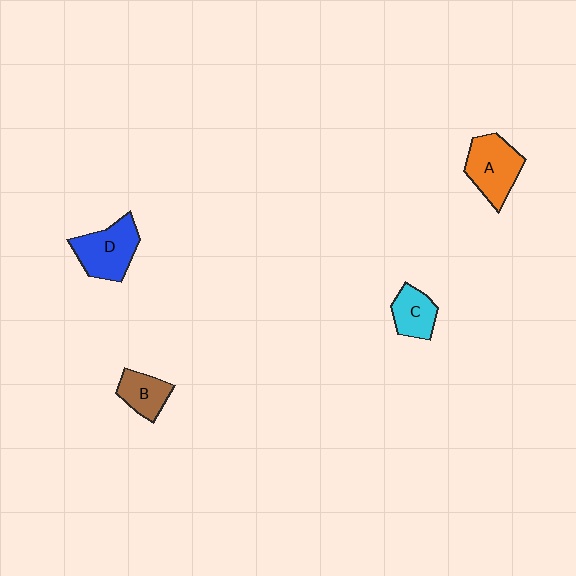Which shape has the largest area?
Shape D (blue).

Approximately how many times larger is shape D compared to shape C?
Approximately 1.5 times.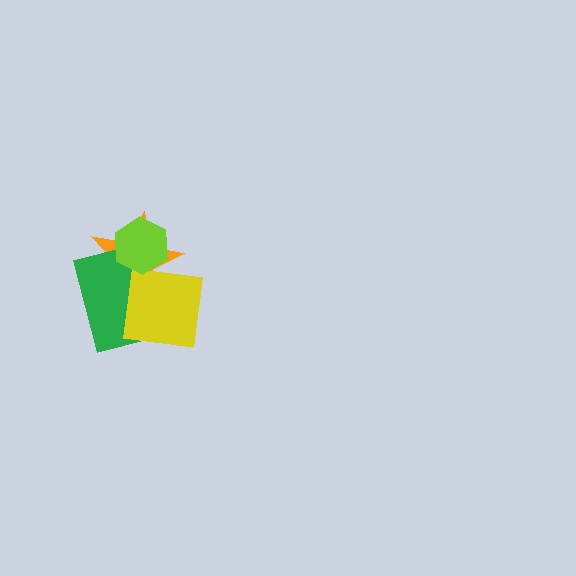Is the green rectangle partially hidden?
Yes, it is partially covered by another shape.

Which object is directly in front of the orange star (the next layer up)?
The green rectangle is directly in front of the orange star.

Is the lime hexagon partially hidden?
No, no other shape covers it.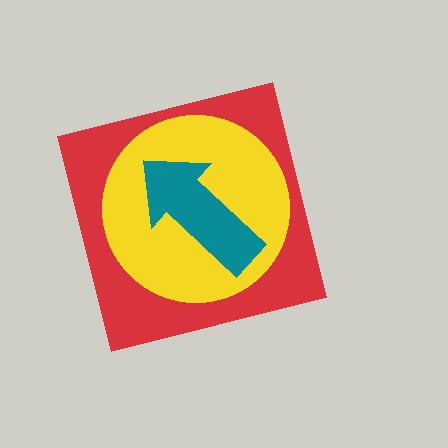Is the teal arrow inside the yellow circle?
Yes.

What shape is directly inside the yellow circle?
The teal arrow.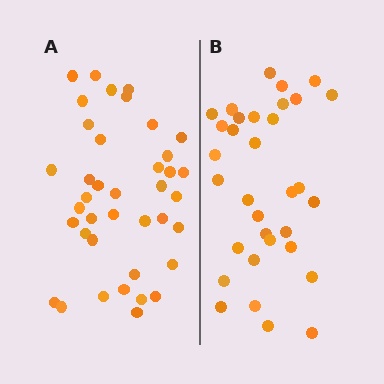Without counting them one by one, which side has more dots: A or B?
Region A (the left region) has more dots.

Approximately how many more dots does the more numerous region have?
Region A has about 6 more dots than region B.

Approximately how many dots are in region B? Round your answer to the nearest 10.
About 30 dots. (The exact count is 33, which rounds to 30.)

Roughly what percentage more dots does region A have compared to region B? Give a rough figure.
About 20% more.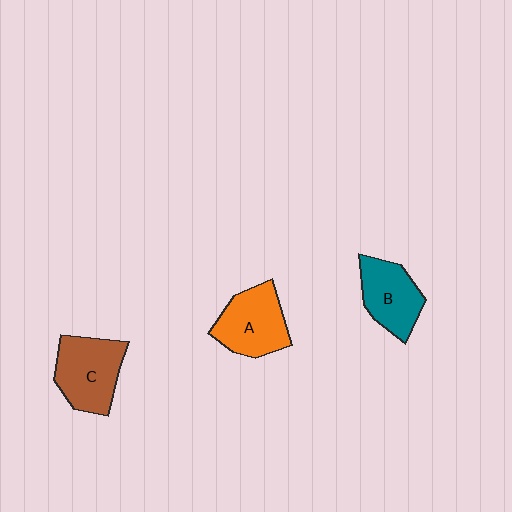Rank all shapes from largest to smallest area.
From largest to smallest: C (brown), A (orange), B (teal).